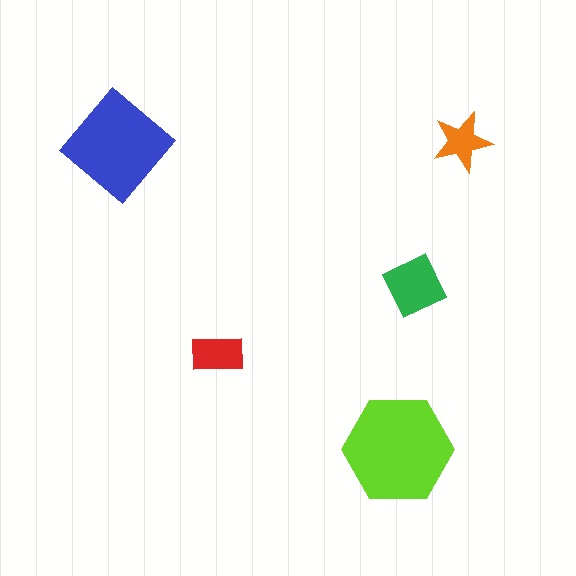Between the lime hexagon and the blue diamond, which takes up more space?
The lime hexagon.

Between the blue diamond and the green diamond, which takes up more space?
The blue diamond.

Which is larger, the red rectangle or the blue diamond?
The blue diamond.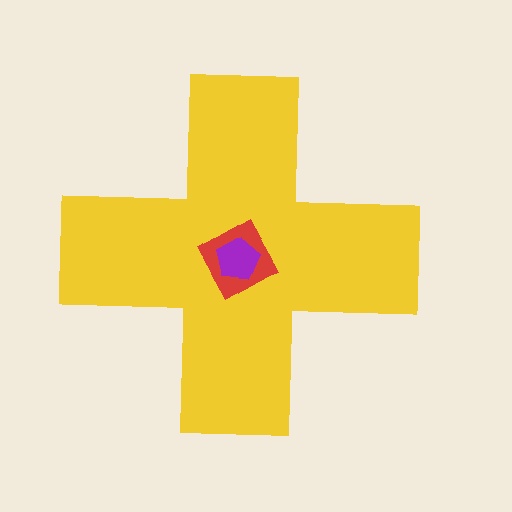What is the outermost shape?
The yellow cross.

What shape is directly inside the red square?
The purple pentagon.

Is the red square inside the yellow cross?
Yes.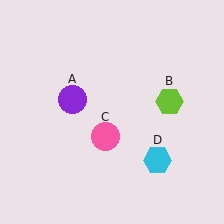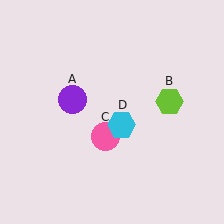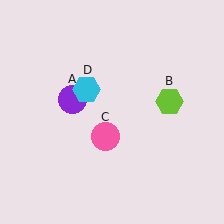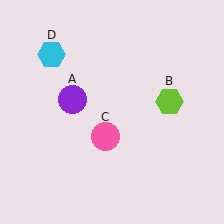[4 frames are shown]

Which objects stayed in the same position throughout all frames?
Purple circle (object A) and lime hexagon (object B) and pink circle (object C) remained stationary.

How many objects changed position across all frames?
1 object changed position: cyan hexagon (object D).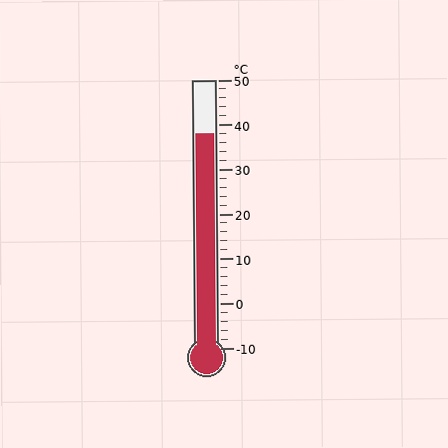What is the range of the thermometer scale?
The thermometer scale ranges from -10°C to 50°C.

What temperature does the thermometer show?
The thermometer shows approximately 38°C.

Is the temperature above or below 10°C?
The temperature is above 10°C.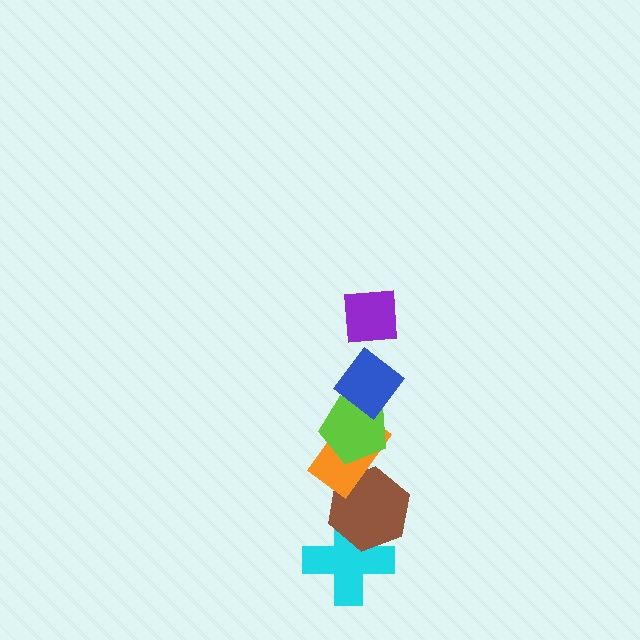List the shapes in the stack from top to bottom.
From top to bottom: the purple square, the blue diamond, the lime pentagon, the orange rectangle, the brown hexagon, the cyan cross.